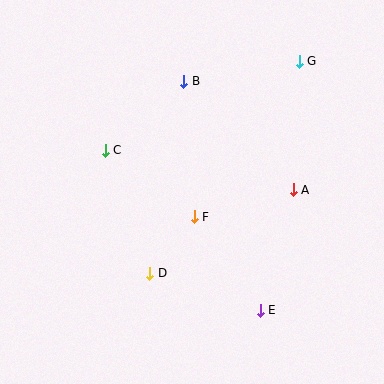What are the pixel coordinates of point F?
Point F is at (194, 217).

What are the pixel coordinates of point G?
Point G is at (299, 61).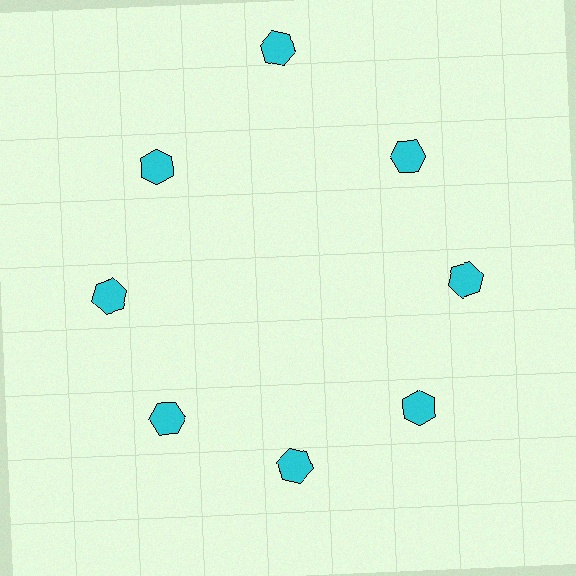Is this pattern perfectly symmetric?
No. The 8 cyan hexagons are arranged in a ring, but one element near the 12 o'clock position is pushed outward from the center, breaking the 8-fold rotational symmetry.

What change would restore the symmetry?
The symmetry would be restored by moving it inward, back onto the ring so that all 8 hexagons sit at equal angles and equal distance from the center.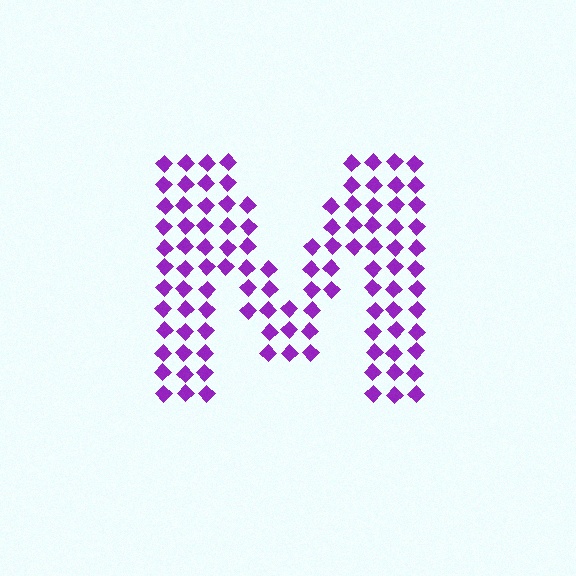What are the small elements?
The small elements are diamonds.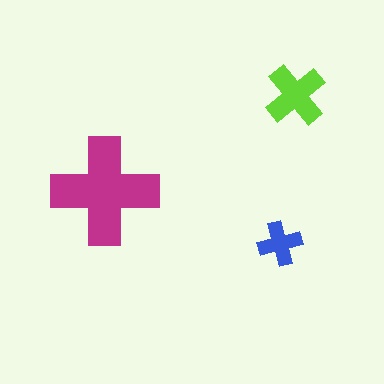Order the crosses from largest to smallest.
the magenta one, the lime one, the blue one.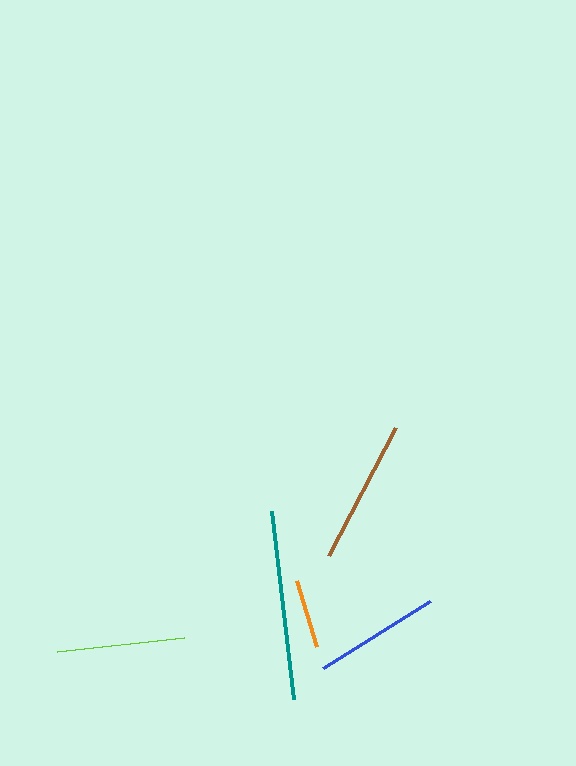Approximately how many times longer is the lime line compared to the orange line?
The lime line is approximately 1.8 times the length of the orange line.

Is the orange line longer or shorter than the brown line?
The brown line is longer than the orange line.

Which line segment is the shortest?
The orange line is the shortest at approximately 69 pixels.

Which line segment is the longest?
The teal line is the longest at approximately 189 pixels.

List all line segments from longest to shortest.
From longest to shortest: teal, brown, lime, blue, orange.